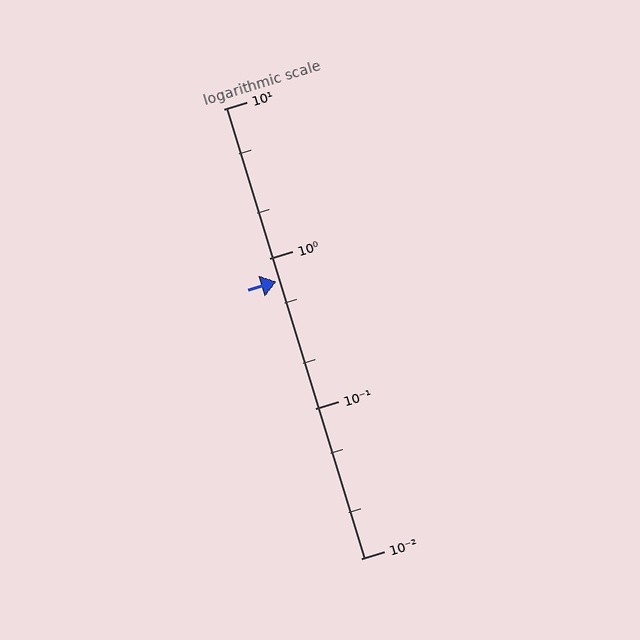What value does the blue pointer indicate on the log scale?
The pointer indicates approximately 0.7.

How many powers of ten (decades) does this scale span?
The scale spans 3 decades, from 0.01 to 10.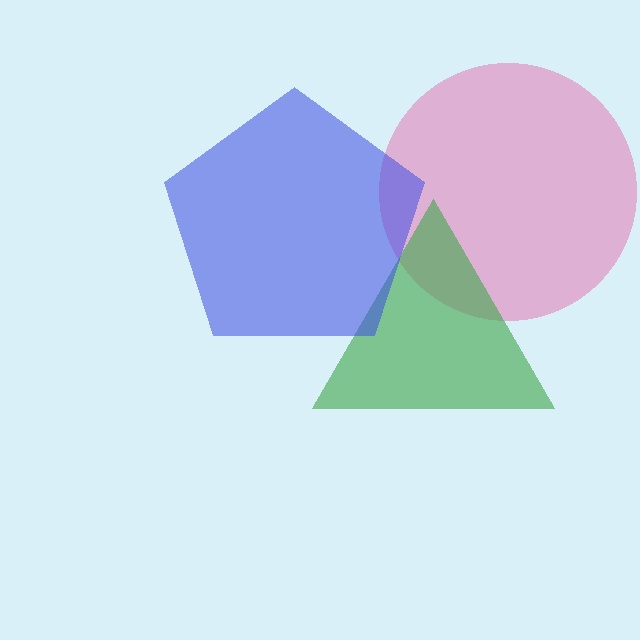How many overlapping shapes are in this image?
There are 3 overlapping shapes in the image.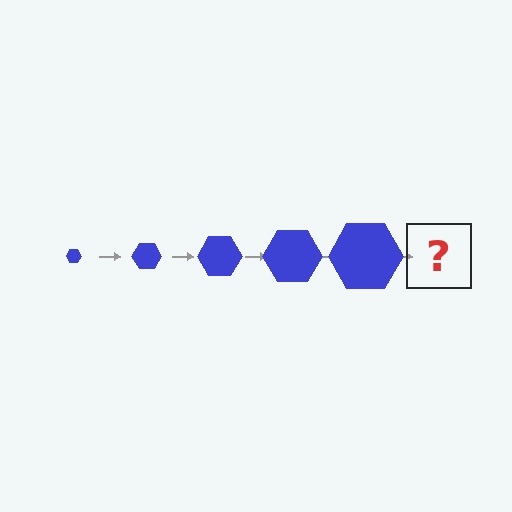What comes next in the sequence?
The next element should be a blue hexagon, larger than the previous one.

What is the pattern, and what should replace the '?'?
The pattern is that the hexagon gets progressively larger each step. The '?' should be a blue hexagon, larger than the previous one.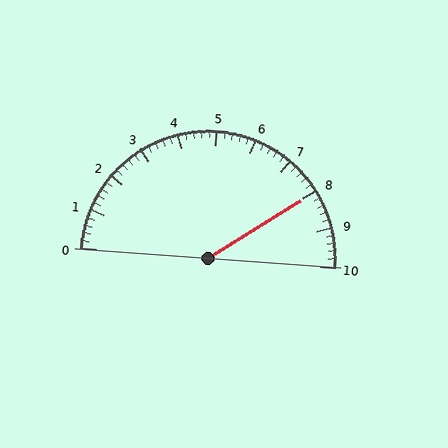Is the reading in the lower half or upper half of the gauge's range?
The reading is in the upper half of the range (0 to 10).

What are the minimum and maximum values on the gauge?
The gauge ranges from 0 to 10.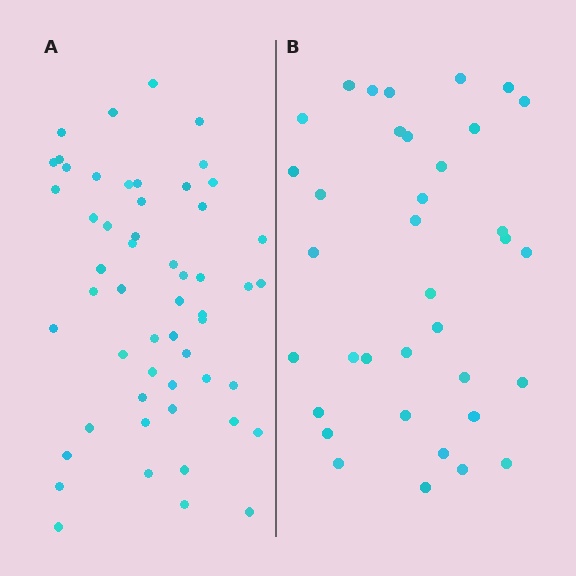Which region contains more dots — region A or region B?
Region A (the left region) has more dots.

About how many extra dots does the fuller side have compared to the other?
Region A has approximately 20 more dots than region B.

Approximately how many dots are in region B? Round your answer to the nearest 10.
About 40 dots. (The exact count is 36, which rounds to 40.)